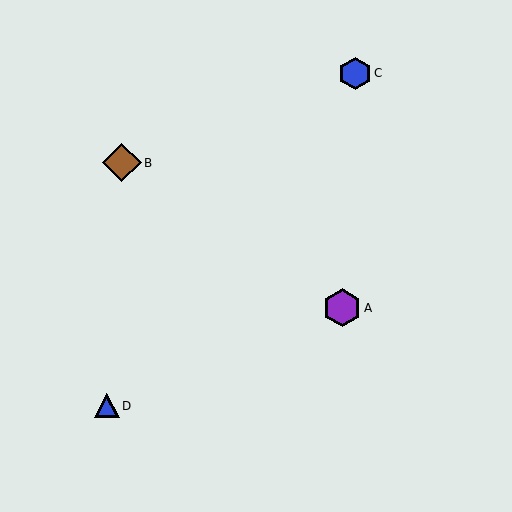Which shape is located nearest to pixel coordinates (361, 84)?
The blue hexagon (labeled C) at (355, 73) is nearest to that location.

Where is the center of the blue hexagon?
The center of the blue hexagon is at (355, 73).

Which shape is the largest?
The brown diamond (labeled B) is the largest.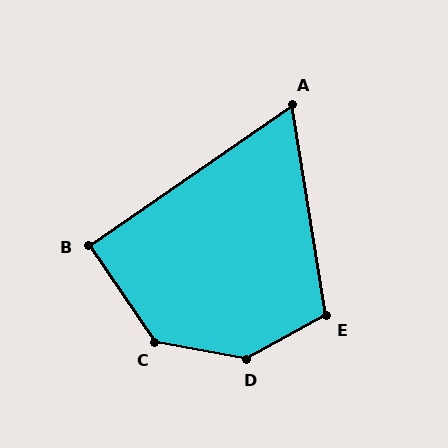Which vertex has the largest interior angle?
D, at approximately 141 degrees.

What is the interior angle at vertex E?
Approximately 110 degrees (obtuse).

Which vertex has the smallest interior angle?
A, at approximately 65 degrees.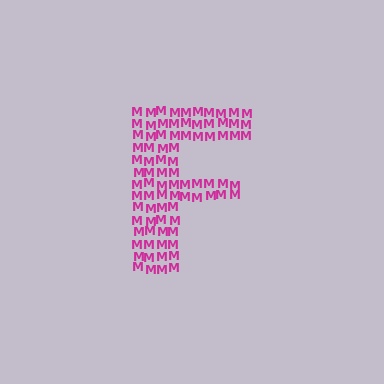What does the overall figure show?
The overall figure shows the letter F.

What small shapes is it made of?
It is made of small letter M's.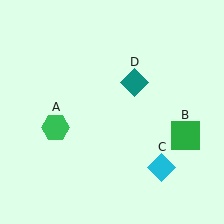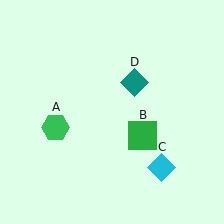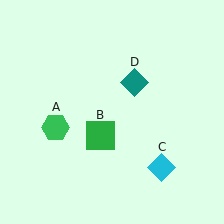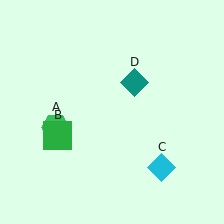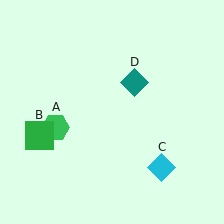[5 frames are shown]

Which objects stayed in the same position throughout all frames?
Green hexagon (object A) and cyan diamond (object C) and teal diamond (object D) remained stationary.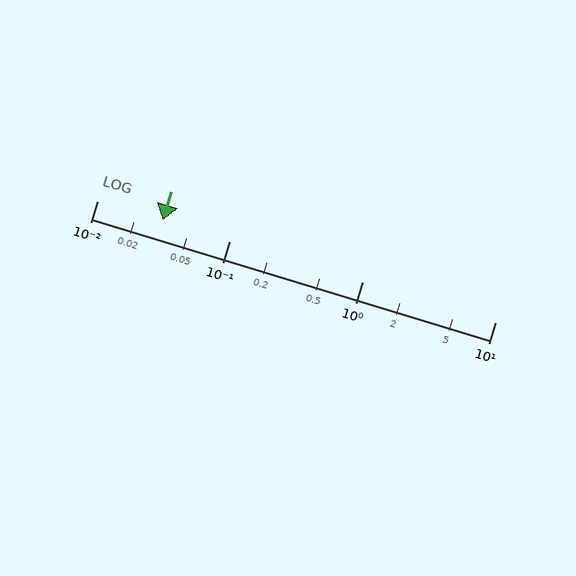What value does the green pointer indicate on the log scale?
The pointer indicates approximately 0.031.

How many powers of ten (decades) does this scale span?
The scale spans 3 decades, from 0.01 to 10.